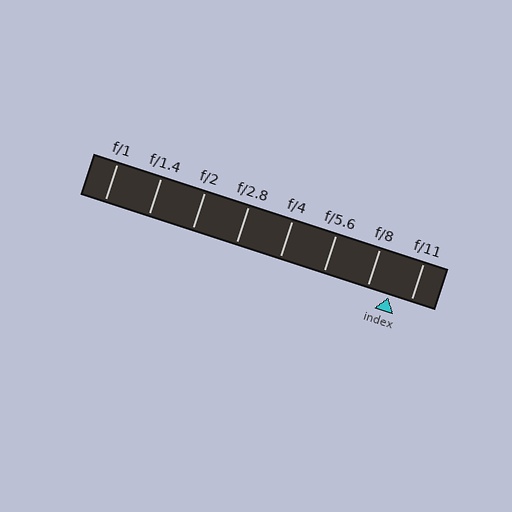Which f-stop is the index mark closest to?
The index mark is closest to f/11.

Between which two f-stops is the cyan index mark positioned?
The index mark is between f/8 and f/11.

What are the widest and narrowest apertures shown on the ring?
The widest aperture shown is f/1 and the narrowest is f/11.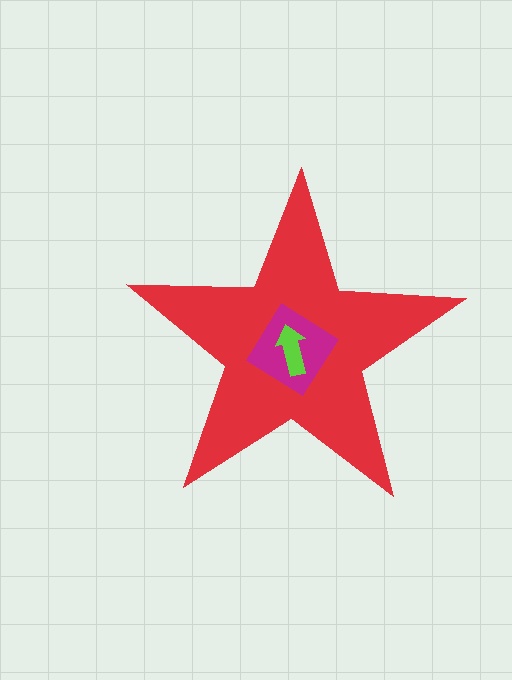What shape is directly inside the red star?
The magenta diamond.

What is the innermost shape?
The lime arrow.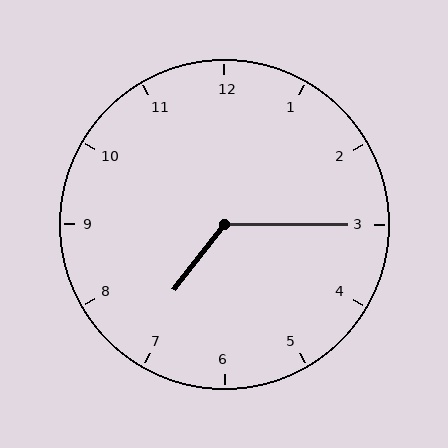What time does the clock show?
7:15.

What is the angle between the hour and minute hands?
Approximately 128 degrees.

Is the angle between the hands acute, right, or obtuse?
It is obtuse.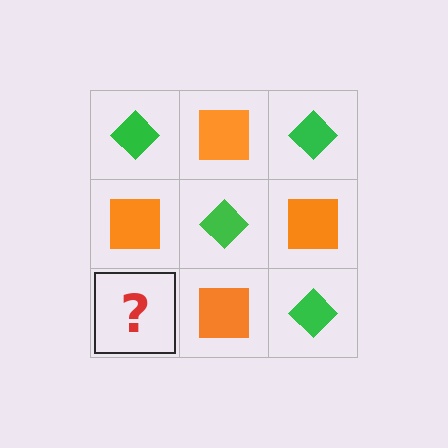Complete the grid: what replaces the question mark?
The question mark should be replaced with a green diamond.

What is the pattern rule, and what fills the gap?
The rule is that it alternates green diamond and orange square in a checkerboard pattern. The gap should be filled with a green diamond.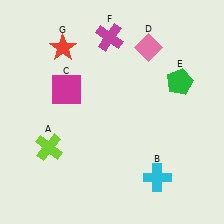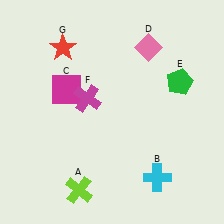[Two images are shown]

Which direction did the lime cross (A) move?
The lime cross (A) moved down.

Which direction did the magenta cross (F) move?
The magenta cross (F) moved down.